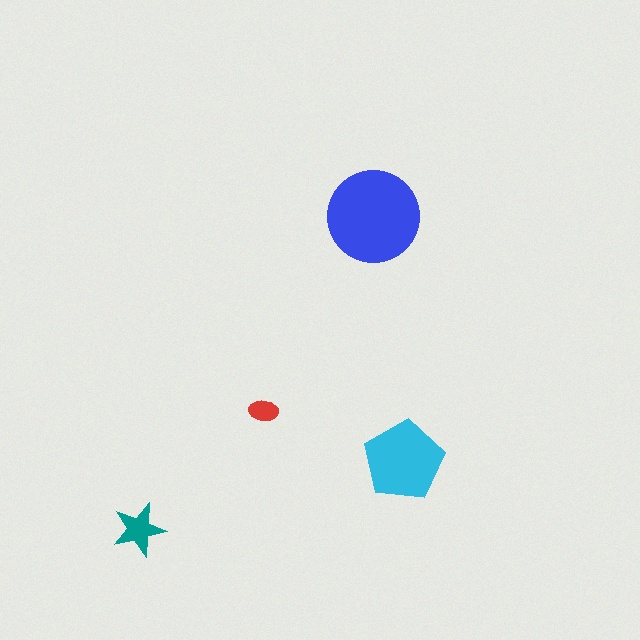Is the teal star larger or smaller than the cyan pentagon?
Smaller.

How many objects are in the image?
There are 4 objects in the image.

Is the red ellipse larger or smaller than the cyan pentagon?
Smaller.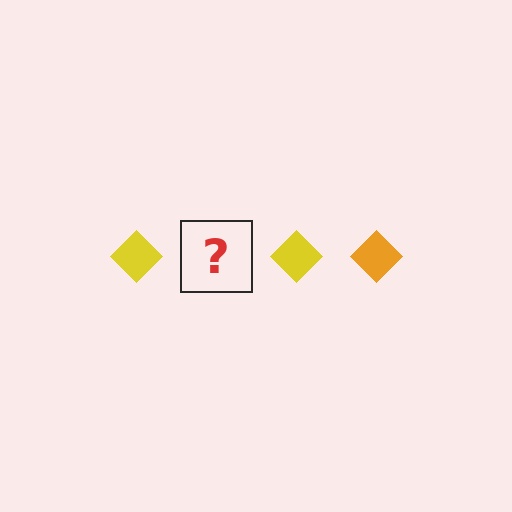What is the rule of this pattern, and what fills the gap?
The rule is that the pattern cycles through yellow, orange diamonds. The gap should be filled with an orange diamond.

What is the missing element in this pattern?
The missing element is an orange diamond.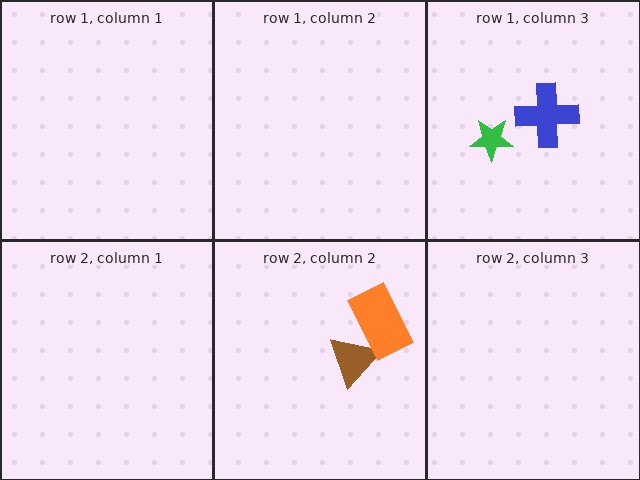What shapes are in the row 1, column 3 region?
The blue cross, the green star.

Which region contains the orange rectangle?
The row 2, column 2 region.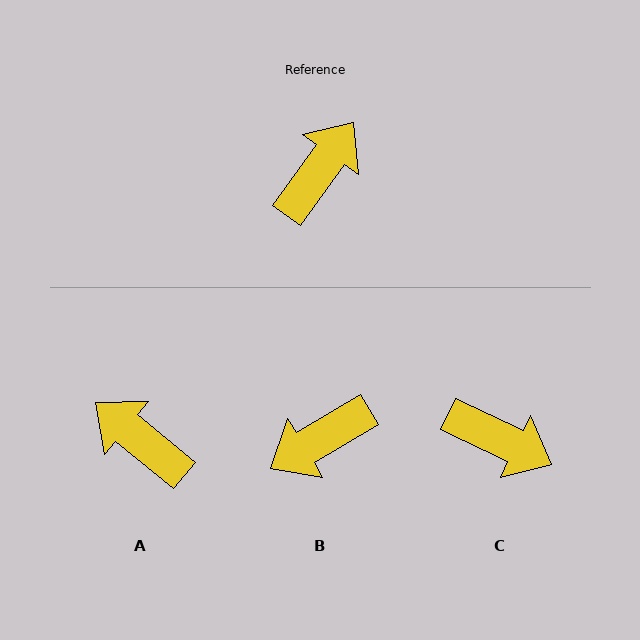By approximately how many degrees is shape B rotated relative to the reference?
Approximately 157 degrees counter-clockwise.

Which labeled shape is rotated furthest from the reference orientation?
B, about 157 degrees away.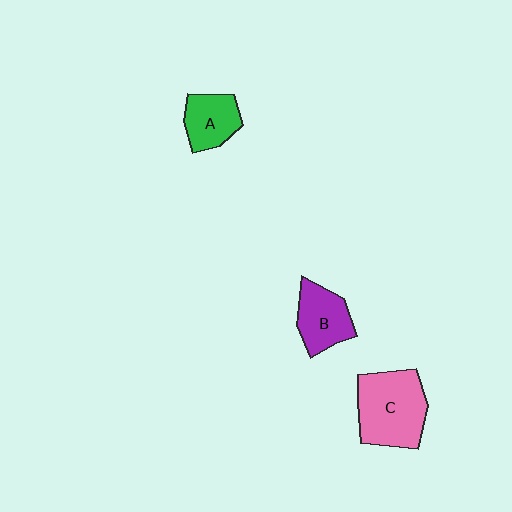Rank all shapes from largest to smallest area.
From largest to smallest: C (pink), B (purple), A (green).